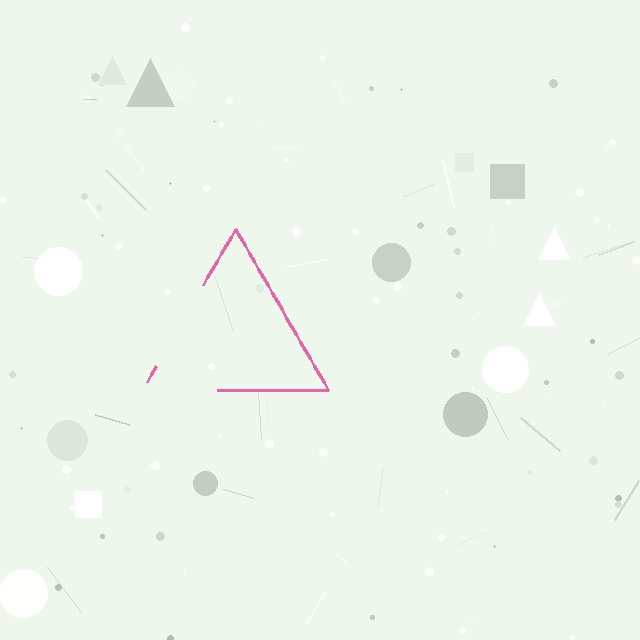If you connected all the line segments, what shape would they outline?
They would outline a triangle.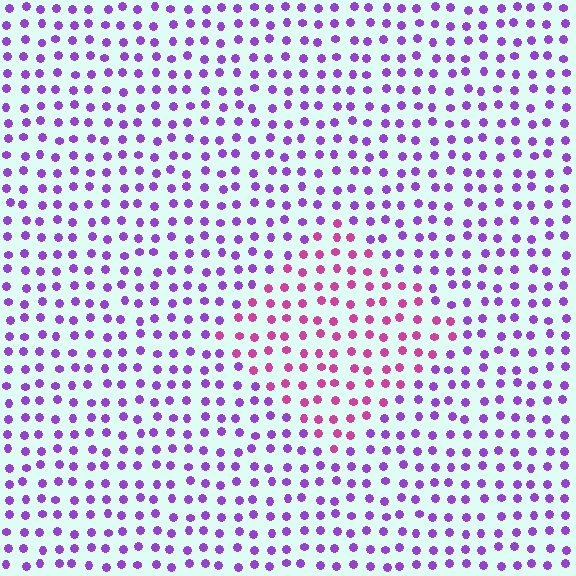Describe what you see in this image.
The image is filled with small purple elements in a uniform arrangement. A diamond-shaped region is visible where the elements are tinted to a slightly different hue, forming a subtle color boundary.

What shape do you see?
I see a diamond.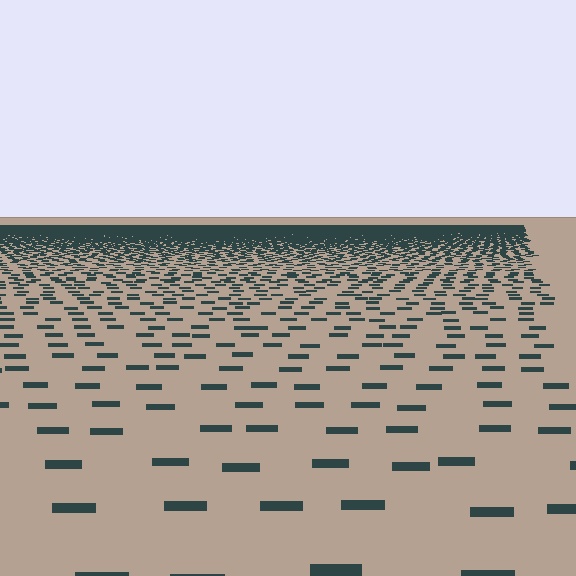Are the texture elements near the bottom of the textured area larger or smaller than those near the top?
Larger. Near the bottom, elements are closer to the viewer and appear at a bigger on-screen size.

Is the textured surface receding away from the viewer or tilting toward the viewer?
The surface is receding away from the viewer. Texture elements get smaller and denser toward the top.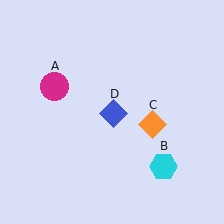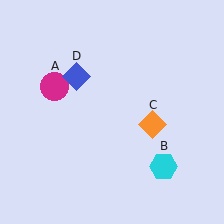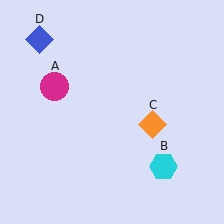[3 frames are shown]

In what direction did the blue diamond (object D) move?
The blue diamond (object D) moved up and to the left.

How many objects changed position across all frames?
1 object changed position: blue diamond (object D).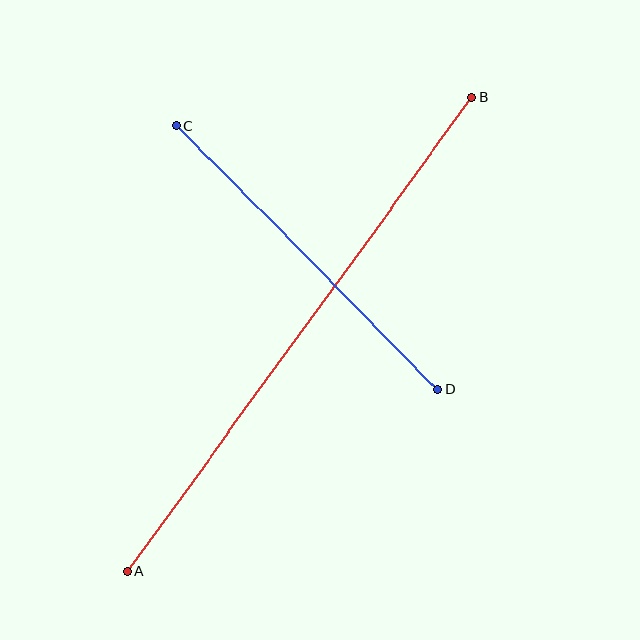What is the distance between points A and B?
The distance is approximately 586 pixels.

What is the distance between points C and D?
The distance is approximately 372 pixels.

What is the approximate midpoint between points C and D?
The midpoint is at approximately (307, 258) pixels.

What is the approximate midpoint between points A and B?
The midpoint is at approximately (300, 334) pixels.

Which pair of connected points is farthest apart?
Points A and B are farthest apart.